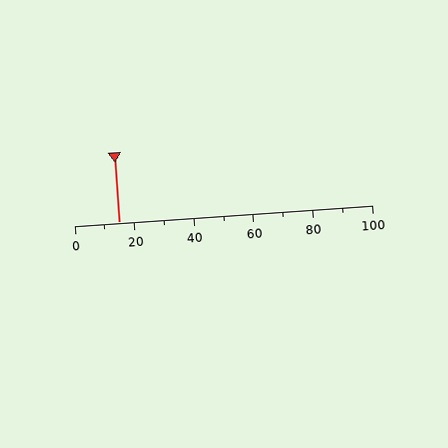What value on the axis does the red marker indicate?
The marker indicates approximately 15.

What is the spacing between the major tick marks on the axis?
The major ticks are spaced 20 apart.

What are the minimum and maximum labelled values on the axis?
The axis runs from 0 to 100.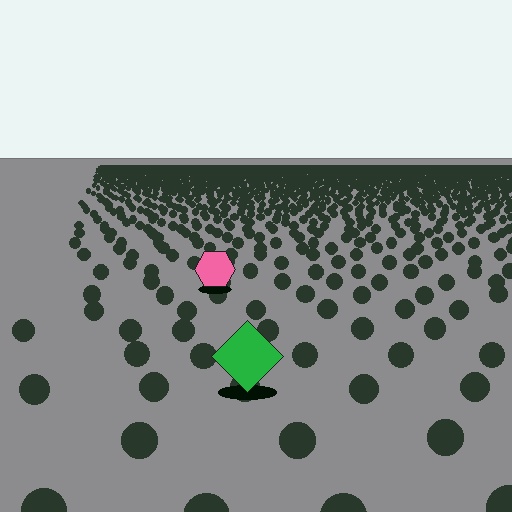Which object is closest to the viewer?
The green diamond is closest. The texture marks near it are larger and more spread out.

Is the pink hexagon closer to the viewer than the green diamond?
No. The green diamond is closer — you can tell from the texture gradient: the ground texture is coarser near it.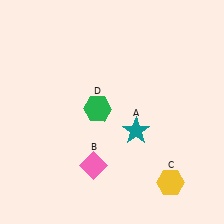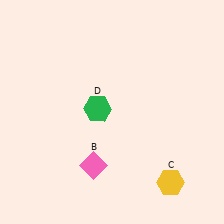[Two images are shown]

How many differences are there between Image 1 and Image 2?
There is 1 difference between the two images.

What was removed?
The teal star (A) was removed in Image 2.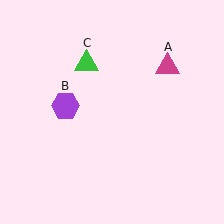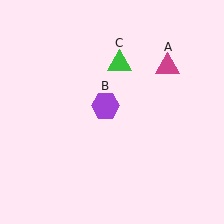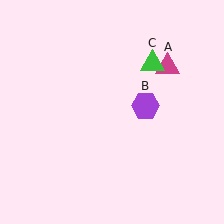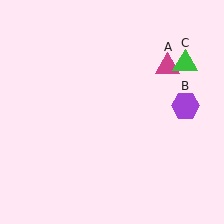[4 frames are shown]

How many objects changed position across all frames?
2 objects changed position: purple hexagon (object B), green triangle (object C).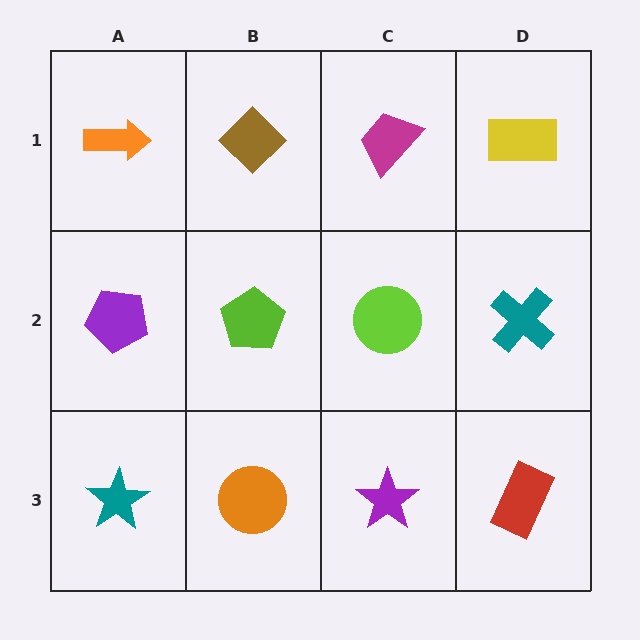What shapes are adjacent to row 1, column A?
A purple pentagon (row 2, column A), a brown diamond (row 1, column B).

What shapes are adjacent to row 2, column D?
A yellow rectangle (row 1, column D), a red rectangle (row 3, column D), a lime circle (row 2, column C).